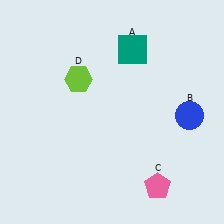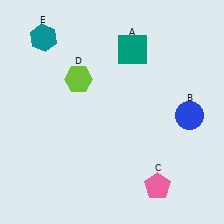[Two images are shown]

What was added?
A teal hexagon (E) was added in Image 2.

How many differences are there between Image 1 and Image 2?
There is 1 difference between the two images.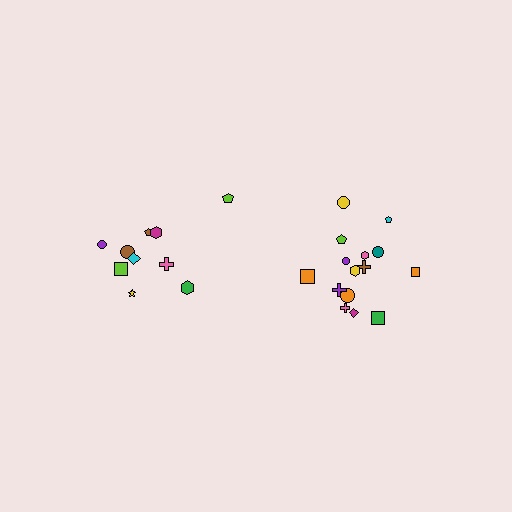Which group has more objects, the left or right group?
The right group.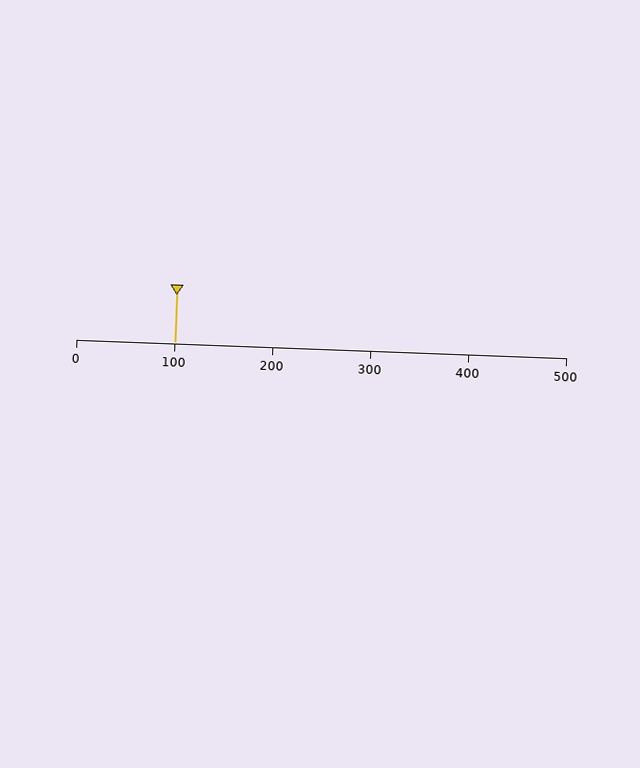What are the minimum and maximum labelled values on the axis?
The axis runs from 0 to 500.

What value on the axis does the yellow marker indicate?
The marker indicates approximately 100.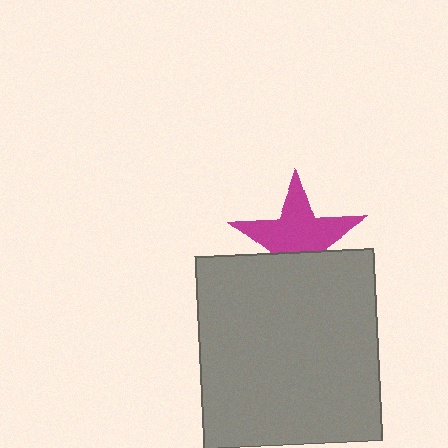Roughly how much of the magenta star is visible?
About half of it is visible (roughly 65%).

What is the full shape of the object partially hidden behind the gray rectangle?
The partially hidden object is a magenta star.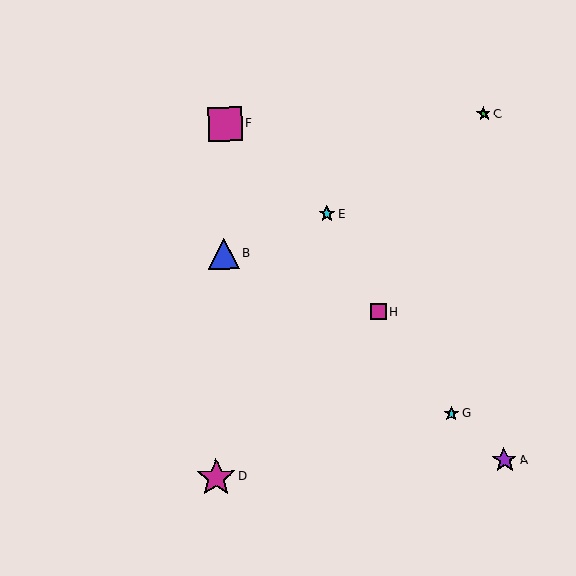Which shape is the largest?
The magenta star (labeled D) is the largest.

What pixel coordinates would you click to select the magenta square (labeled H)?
Click at (379, 312) to select the magenta square H.